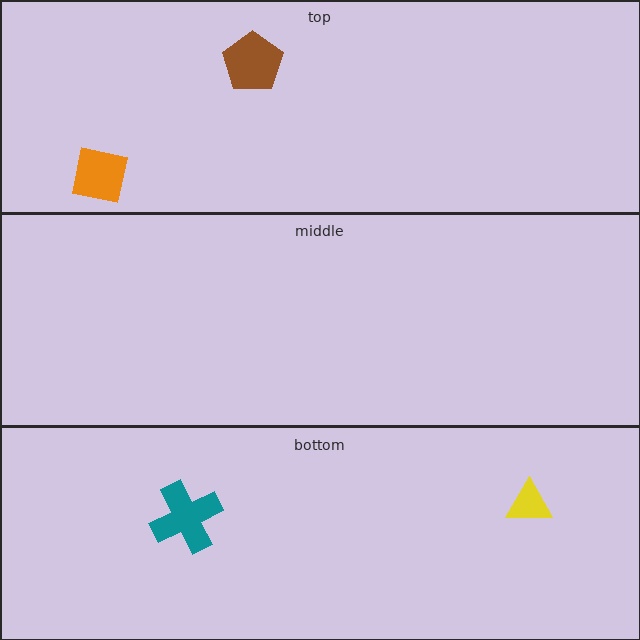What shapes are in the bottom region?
The teal cross, the yellow triangle.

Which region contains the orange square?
The top region.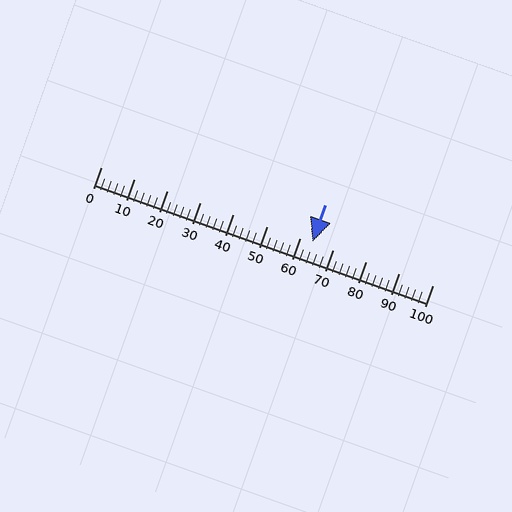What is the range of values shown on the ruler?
The ruler shows values from 0 to 100.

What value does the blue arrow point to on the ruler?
The blue arrow points to approximately 64.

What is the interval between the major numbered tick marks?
The major tick marks are spaced 10 units apart.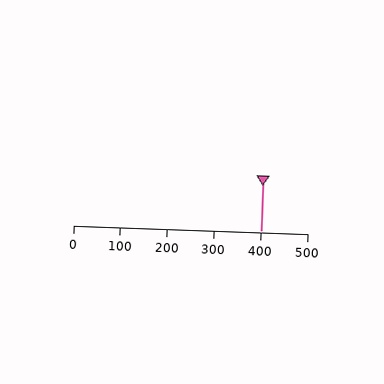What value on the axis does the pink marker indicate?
The marker indicates approximately 400.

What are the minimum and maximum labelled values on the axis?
The axis runs from 0 to 500.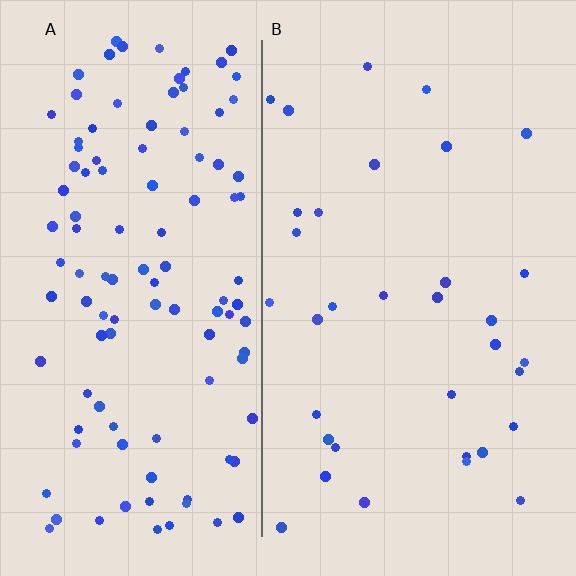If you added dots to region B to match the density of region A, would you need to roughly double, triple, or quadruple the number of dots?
Approximately triple.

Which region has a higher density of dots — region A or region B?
A (the left).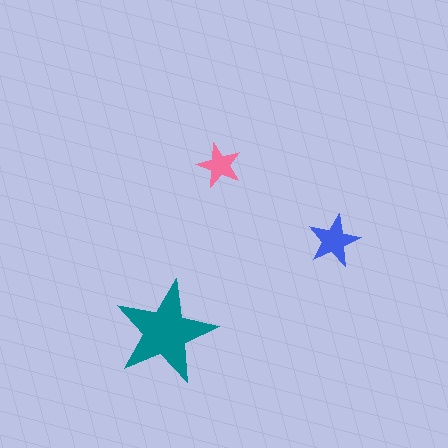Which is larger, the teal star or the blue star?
The teal one.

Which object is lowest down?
The teal star is bottommost.